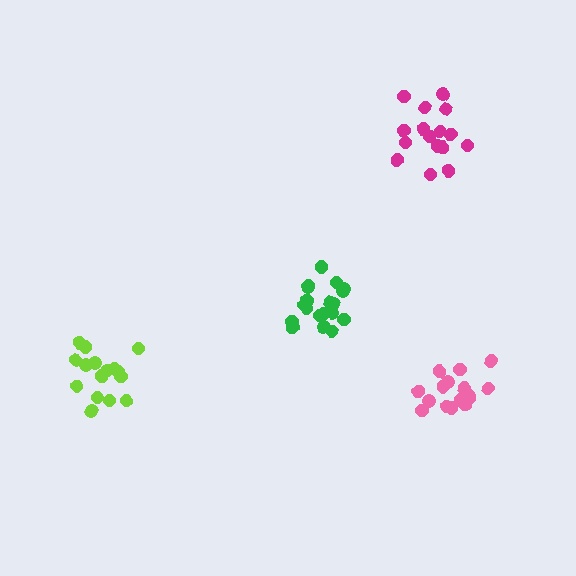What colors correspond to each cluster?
The clusters are colored: pink, lime, magenta, green.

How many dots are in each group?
Group 1: 17 dots, Group 2: 16 dots, Group 3: 16 dots, Group 4: 20 dots (69 total).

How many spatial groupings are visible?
There are 4 spatial groupings.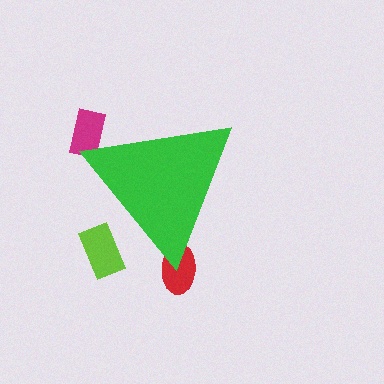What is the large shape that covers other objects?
A green triangle.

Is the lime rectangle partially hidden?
Yes, the lime rectangle is partially hidden behind the green triangle.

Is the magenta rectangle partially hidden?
Yes, the magenta rectangle is partially hidden behind the green triangle.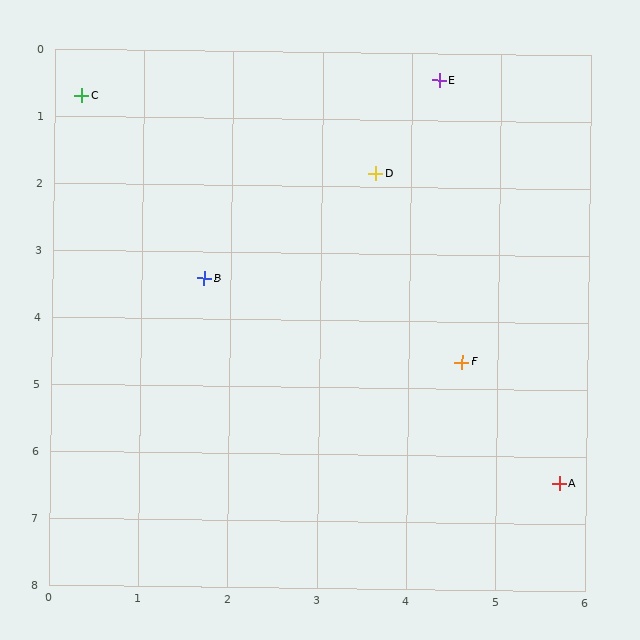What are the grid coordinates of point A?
Point A is at approximately (5.7, 6.4).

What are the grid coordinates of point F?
Point F is at approximately (4.6, 4.6).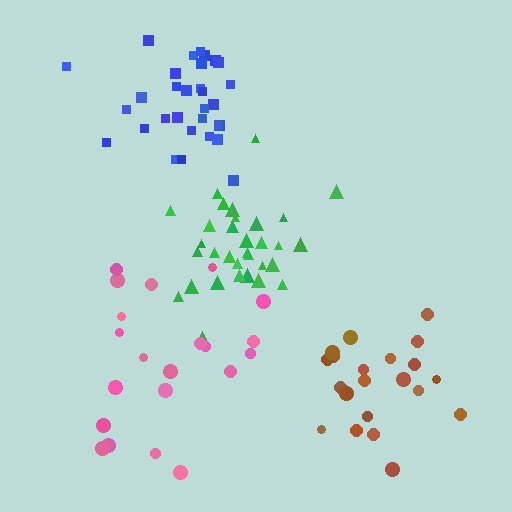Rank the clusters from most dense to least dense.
blue, green, brown, pink.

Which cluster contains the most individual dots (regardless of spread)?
Green (32).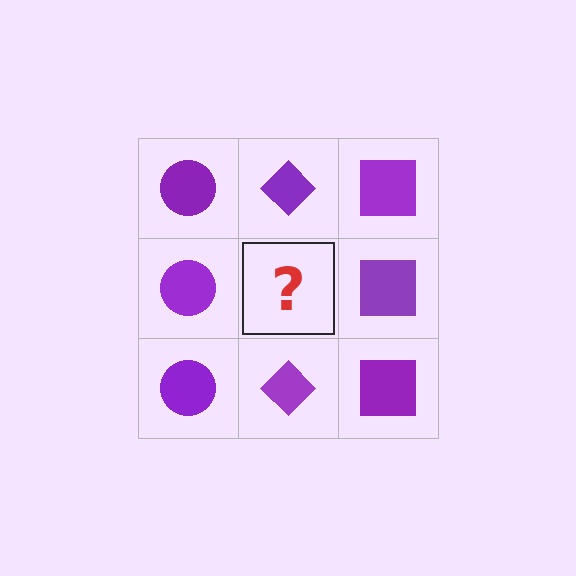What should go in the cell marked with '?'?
The missing cell should contain a purple diamond.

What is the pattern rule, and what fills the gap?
The rule is that each column has a consistent shape. The gap should be filled with a purple diamond.